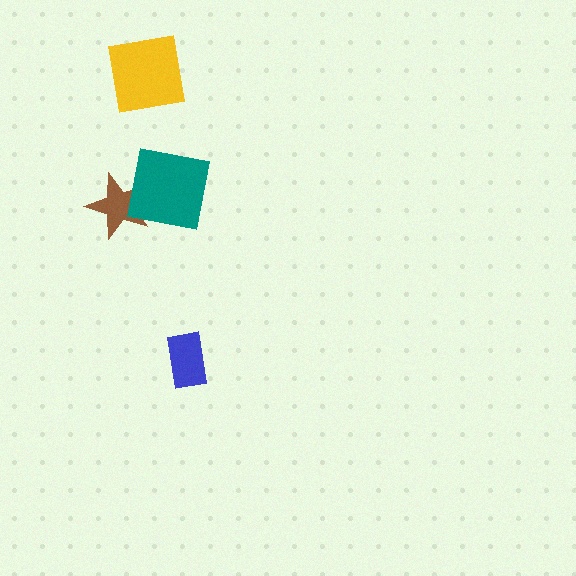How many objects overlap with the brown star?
1 object overlaps with the brown star.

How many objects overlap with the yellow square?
0 objects overlap with the yellow square.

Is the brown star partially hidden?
Yes, it is partially covered by another shape.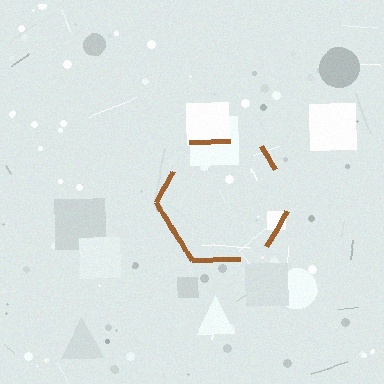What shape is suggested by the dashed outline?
The dashed outline suggests a hexagon.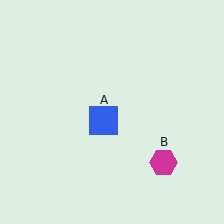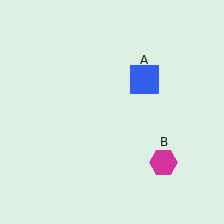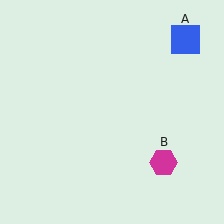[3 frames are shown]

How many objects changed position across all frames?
1 object changed position: blue square (object A).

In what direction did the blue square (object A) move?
The blue square (object A) moved up and to the right.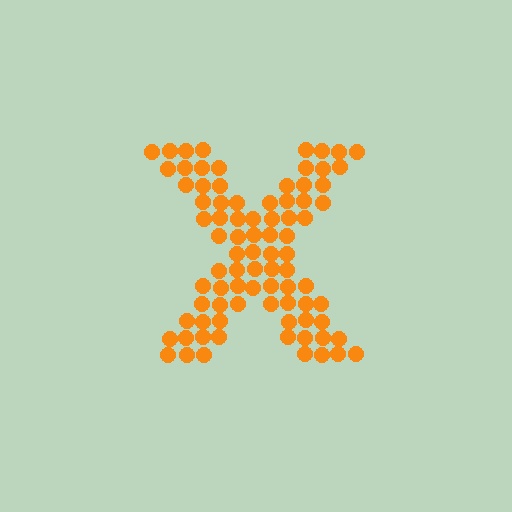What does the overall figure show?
The overall figure shows the letter X.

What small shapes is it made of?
It is made of small circles.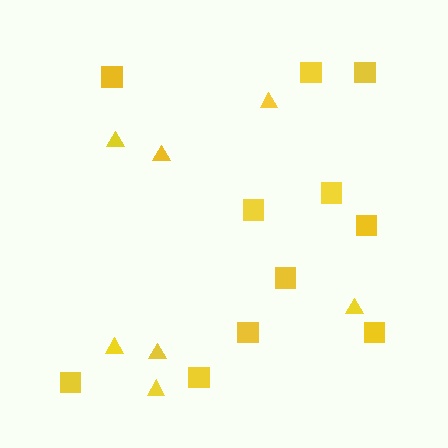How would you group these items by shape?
There are 2 groups: one group of squares (11) and one group of triangles (7).